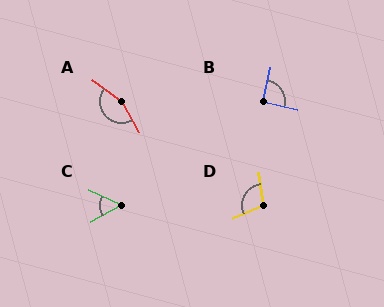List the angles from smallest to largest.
C (54°), B (90°), D (106°), A (155°).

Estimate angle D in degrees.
Approximately 106 degrees.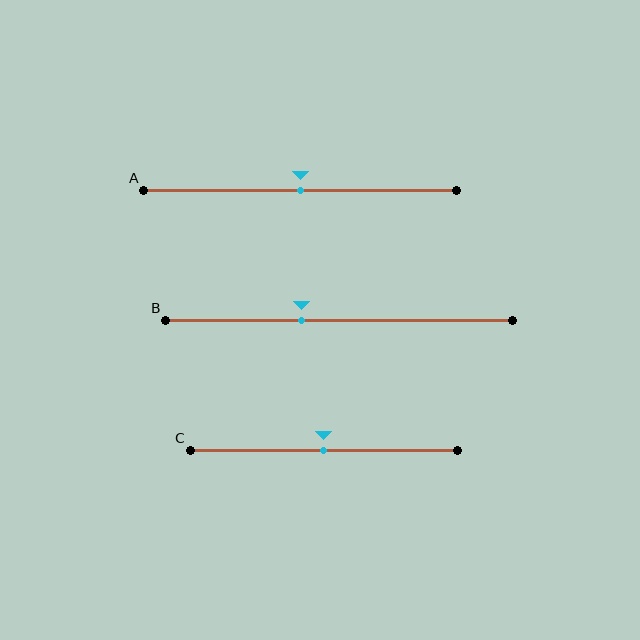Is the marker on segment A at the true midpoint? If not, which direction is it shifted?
Yes, the marker on segment A is at the true midpoint.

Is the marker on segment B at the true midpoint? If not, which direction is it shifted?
No, the marker on segment B is shifted to the left by about 11% of the segment length.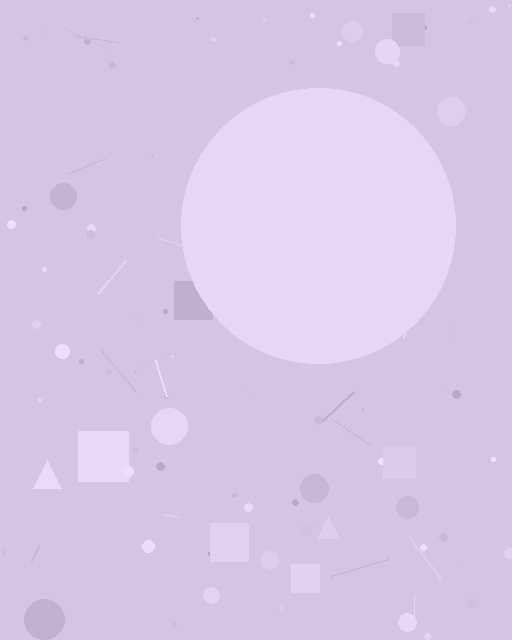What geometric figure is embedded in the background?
A circle is embedded in the background.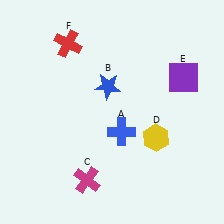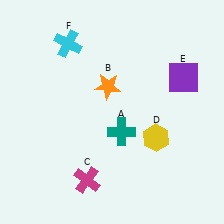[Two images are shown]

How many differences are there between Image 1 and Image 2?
There are 3 differences between the two images.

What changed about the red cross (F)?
In Image 1, F is red. In Image 2, it changed to cyan.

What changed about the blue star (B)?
In Image 1, B is blue. In Image 2, it changed to orange.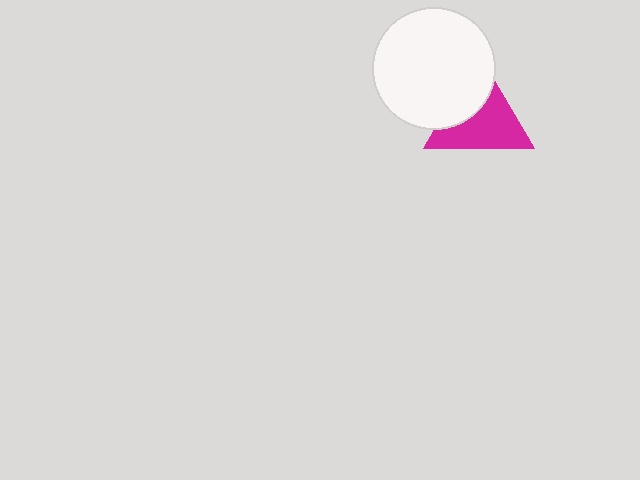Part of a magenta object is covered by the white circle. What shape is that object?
It is a triangle.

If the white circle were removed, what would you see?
You would see the complete magenta triangle.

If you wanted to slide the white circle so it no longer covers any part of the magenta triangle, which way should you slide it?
Slide it toward the upper-left — that is the most direct way to separate the two shapes.